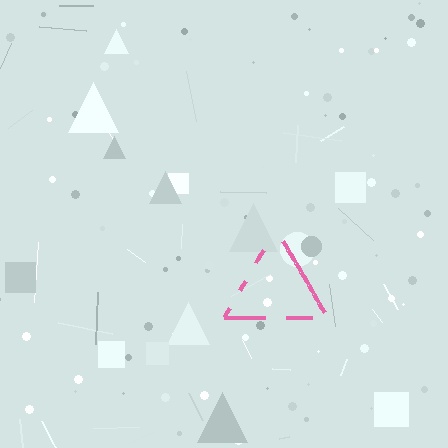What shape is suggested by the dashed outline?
The dashed outline suggests a triangle.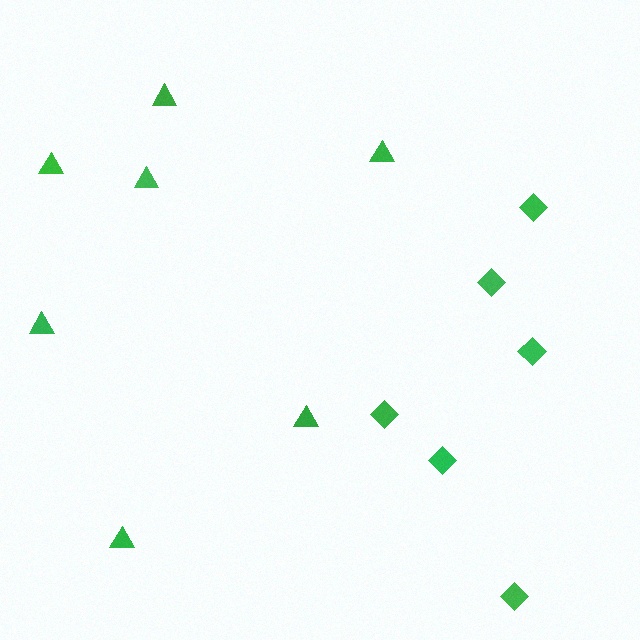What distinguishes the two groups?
There are 2 groups: one group of triangles (7) and one group of diamonds (6).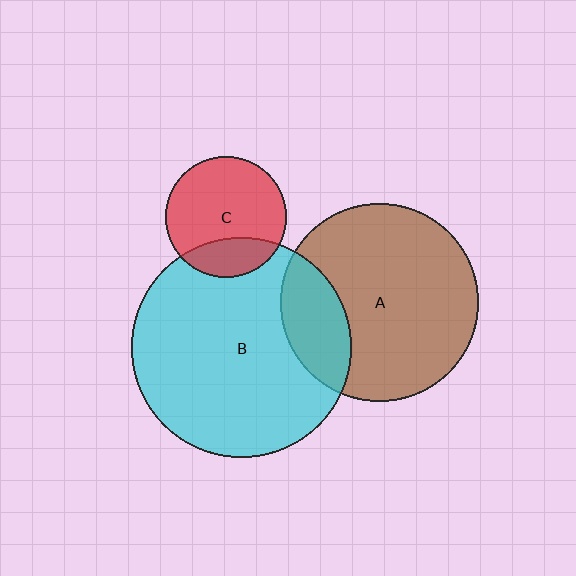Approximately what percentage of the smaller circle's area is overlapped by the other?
Approximately 25%.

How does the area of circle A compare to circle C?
Approximately 2.7 times.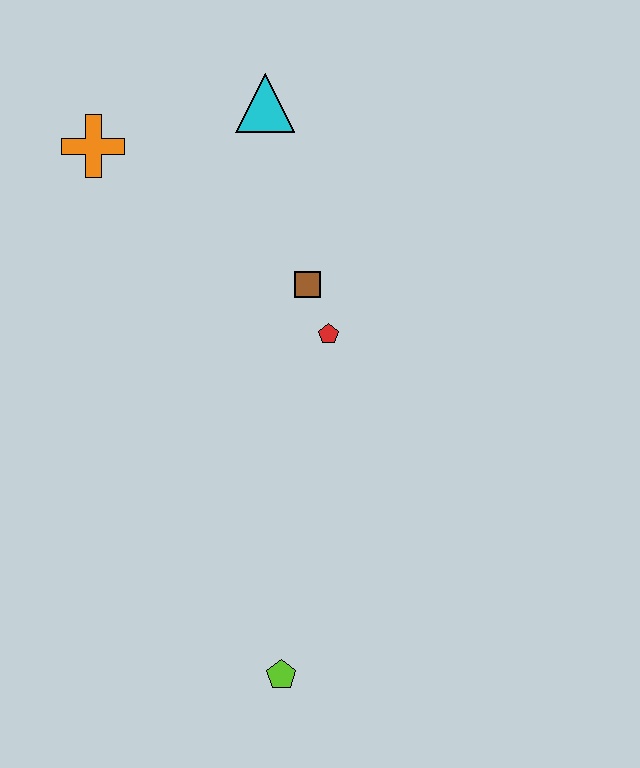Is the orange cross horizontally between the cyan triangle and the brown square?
No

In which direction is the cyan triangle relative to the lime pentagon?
The cyan triangle is above the lime pentagon.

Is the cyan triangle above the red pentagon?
Yes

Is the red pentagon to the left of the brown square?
No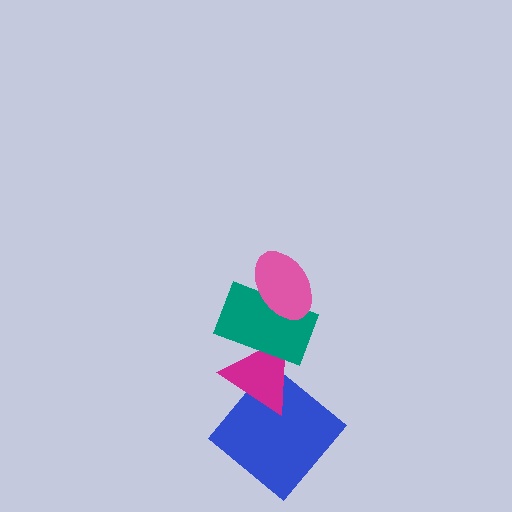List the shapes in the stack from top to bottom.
From top to bottom: the pink ellipse, the teal rectangle, the magenta triangle, the blue diamond.